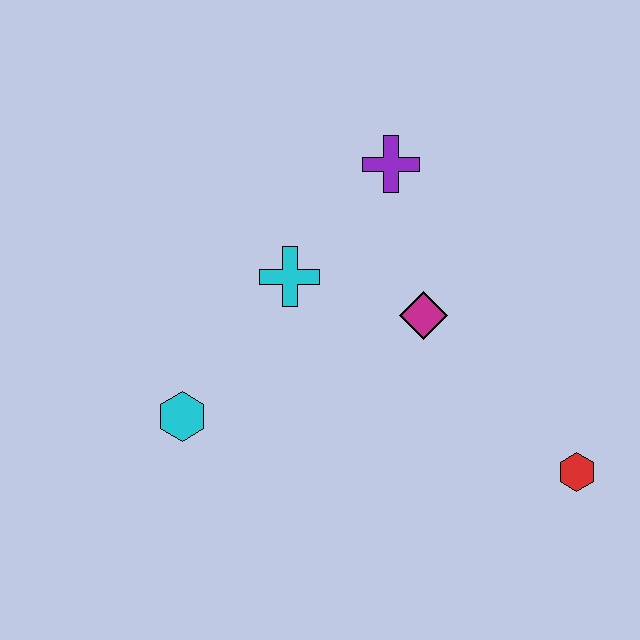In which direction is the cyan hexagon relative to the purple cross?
The cyan hexagon is below the purple cross.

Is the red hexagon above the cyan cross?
No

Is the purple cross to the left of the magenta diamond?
Yes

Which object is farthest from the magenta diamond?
The cyan hexagon is farthest from the magenta diamond.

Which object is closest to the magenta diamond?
The cyan cross is closest to the magenta diamond.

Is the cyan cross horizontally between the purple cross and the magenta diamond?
No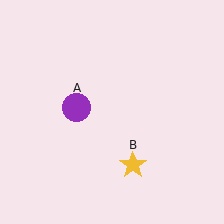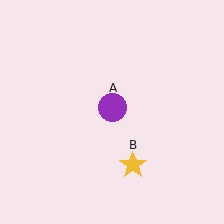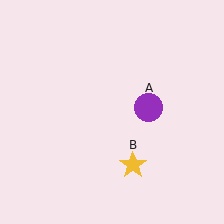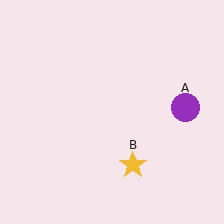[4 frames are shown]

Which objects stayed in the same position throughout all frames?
Yellow star (object B) remained stationary.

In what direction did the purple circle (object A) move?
The purple circle (object A) moved right.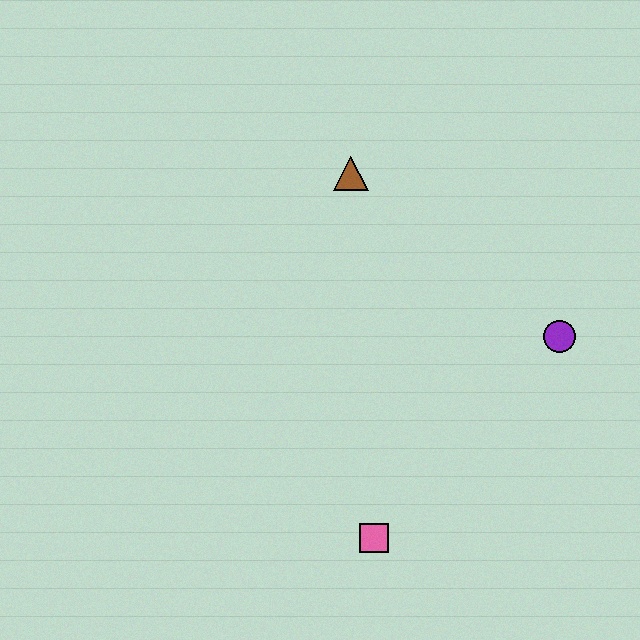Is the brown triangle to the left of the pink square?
Yes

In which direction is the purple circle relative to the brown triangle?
The purple circle is to the right of the brown triangle.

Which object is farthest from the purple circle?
The pink square is farthest from the purple circle.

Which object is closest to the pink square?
The purple circle is closest to the pink square.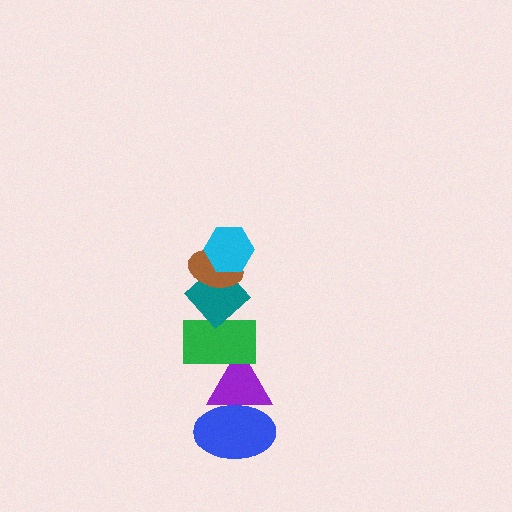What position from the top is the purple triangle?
The purple triangle is 5th from the top.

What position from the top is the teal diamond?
The teal diamond is 3rd from the top.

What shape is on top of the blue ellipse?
The purple triangle is on top of the blue ellipse.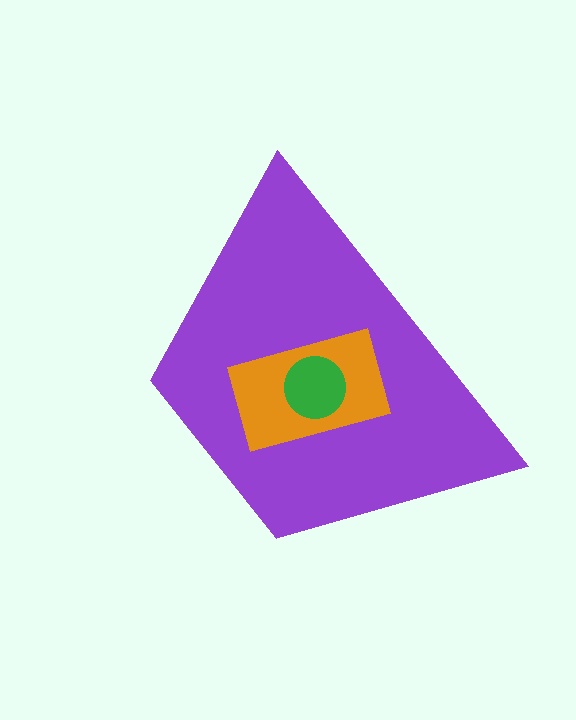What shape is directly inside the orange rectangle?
The green circle.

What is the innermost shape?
The green circle.